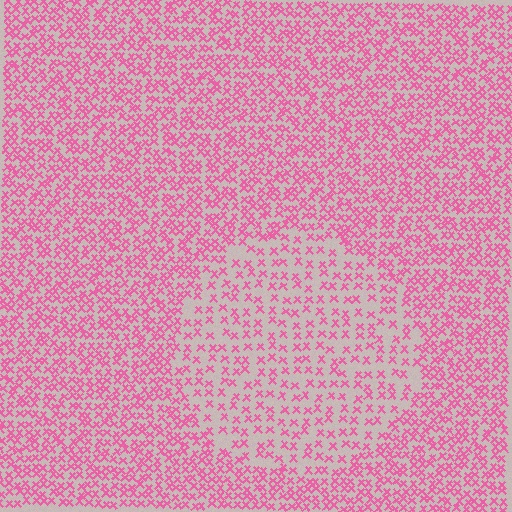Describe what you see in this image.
The image contains small pink elements arranged at two different densities. A circle-shaped region is visible where the elements are less densely packed than the surrounding area.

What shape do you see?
I see a circle.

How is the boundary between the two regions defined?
The boundary is defined by a change in element density (approximately 1.9x ratio). All elements are the same color, size, and shape.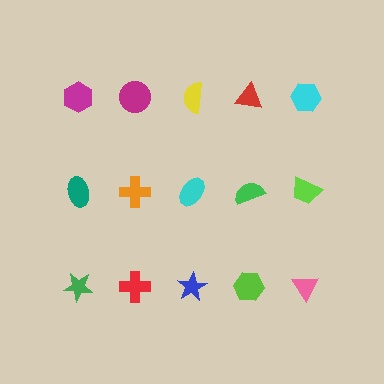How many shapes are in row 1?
5 shapes.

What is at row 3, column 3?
A blue star.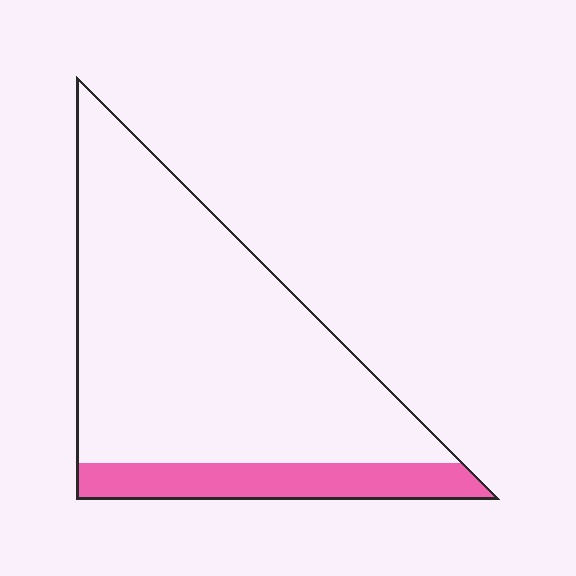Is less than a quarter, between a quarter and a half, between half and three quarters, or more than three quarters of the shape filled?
Less than a quarter.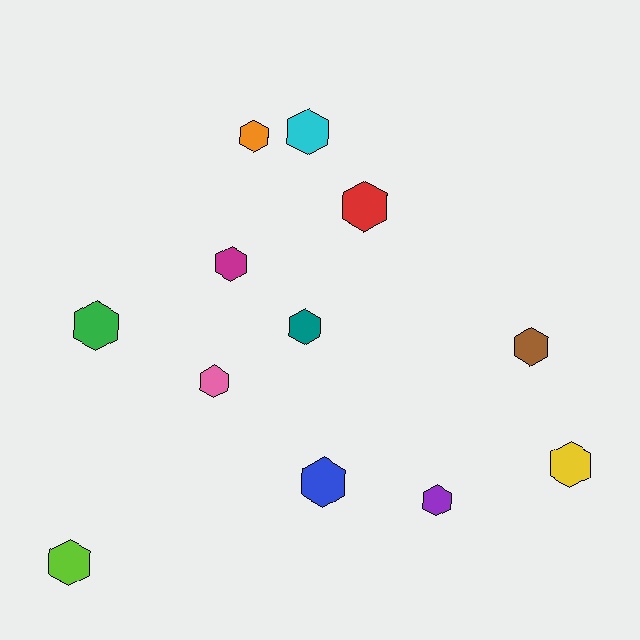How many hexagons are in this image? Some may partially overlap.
There are 12 hexagons.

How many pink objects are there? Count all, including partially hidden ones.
There is 1 pink object.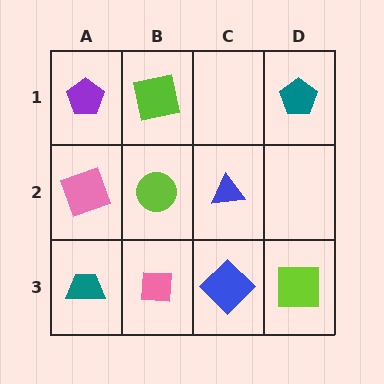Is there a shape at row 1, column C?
No, that cell is empty.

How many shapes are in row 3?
4 shapes.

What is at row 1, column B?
A lime square.